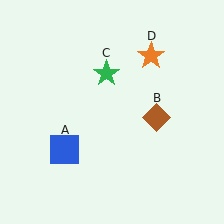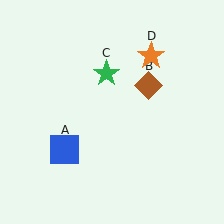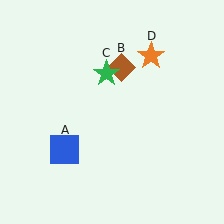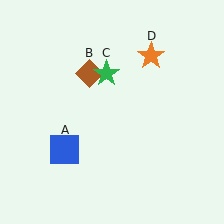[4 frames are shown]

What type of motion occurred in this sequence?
The brown diamond (object B) rotated counterclockwise around the center of the scene.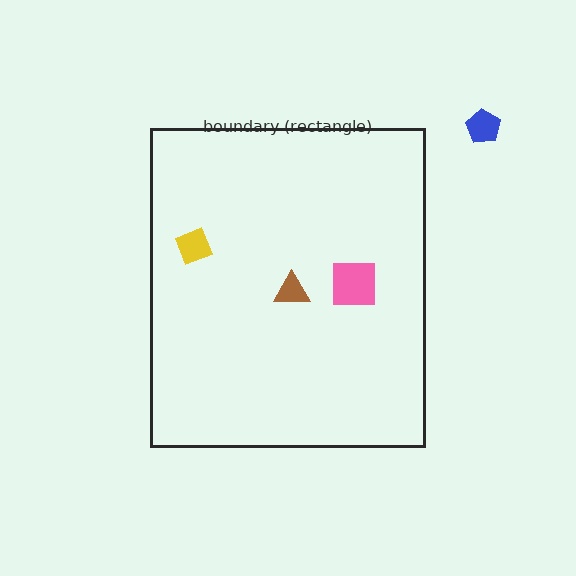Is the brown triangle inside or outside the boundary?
Inside.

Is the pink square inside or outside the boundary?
Inside.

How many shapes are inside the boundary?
3 inside, 1 outside.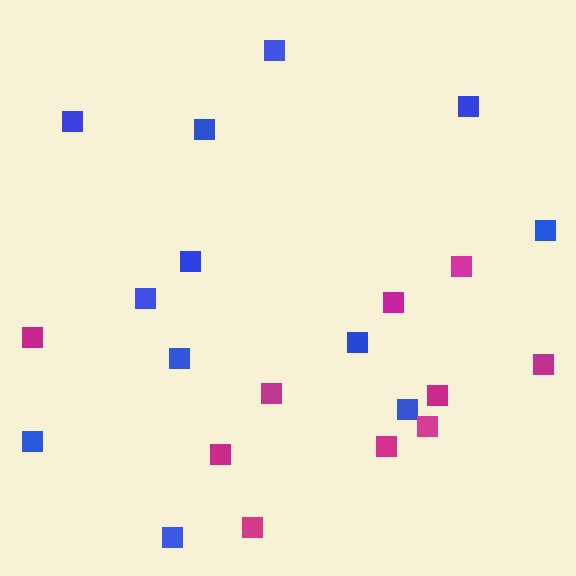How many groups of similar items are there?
There are 2 groups: one group of blue squares (12) and one group of magenta squares (10).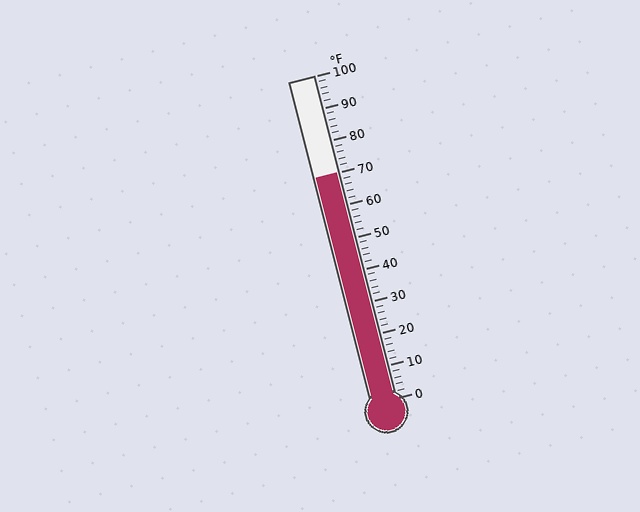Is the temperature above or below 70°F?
The temperature is at 70°F.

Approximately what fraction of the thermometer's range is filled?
The thermometer is filled to approximately 70% of its range.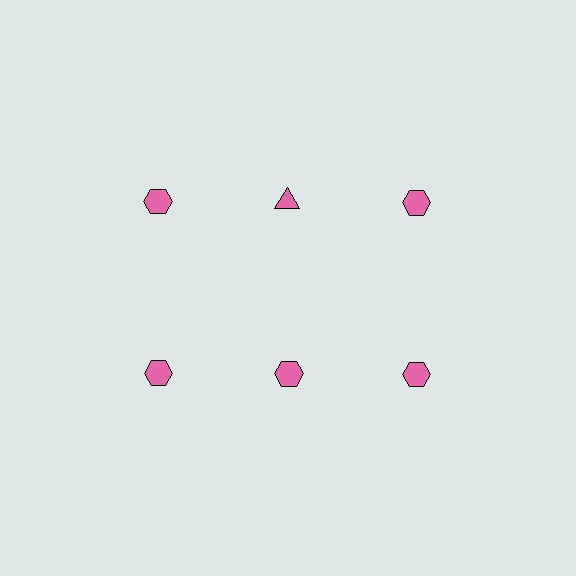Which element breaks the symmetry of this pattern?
The pink triangle in the top row, second from left column breaks the symmetry. All other shapes are pink hexagons.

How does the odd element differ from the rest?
It has a different shape: triangle instead of hexagon.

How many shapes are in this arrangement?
There are 6 shapes arranged in a grid pattern.